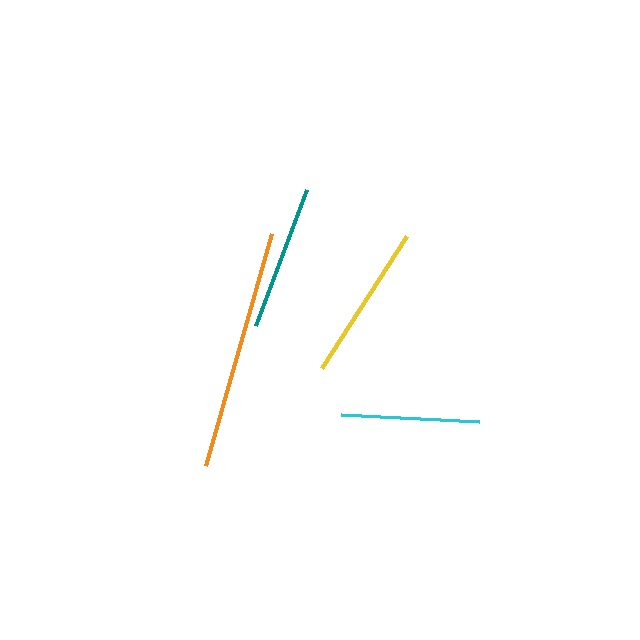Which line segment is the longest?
The orange line is the longest at approximately 241 pixels.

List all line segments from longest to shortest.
From longest to shortest: orange, yellow, teal, cyan.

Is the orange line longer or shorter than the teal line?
The orange line is longer than the teal line.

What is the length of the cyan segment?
The cyan segment is approximately 138 pixels long.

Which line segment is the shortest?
The cyan line is the shortest at approximately 138 pixels.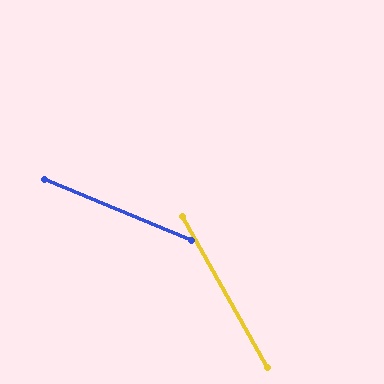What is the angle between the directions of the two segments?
Approximately 39 degrees.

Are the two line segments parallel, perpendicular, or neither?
Neither parallel nor perpendicular — they differ by about 39°.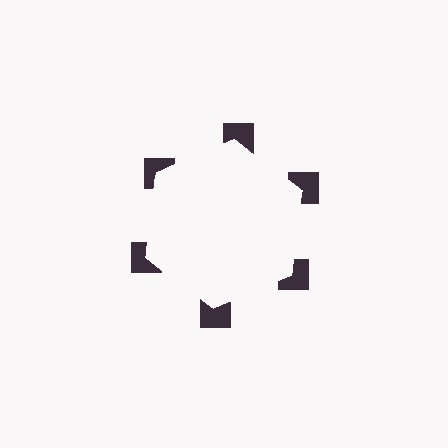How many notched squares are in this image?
There are 6 — one at each vertex of the illusory hexagon.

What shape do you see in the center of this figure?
An illusory hexagon — its edges are inferred from the aligned wedge cuts in the notched squares, not physically drawn.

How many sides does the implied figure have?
6 sides.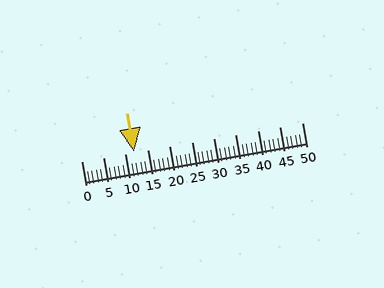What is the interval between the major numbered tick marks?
The major tick marks are spaced 5 units apart.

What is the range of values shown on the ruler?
The ruler shows values from 0 to 50.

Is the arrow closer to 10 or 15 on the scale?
The arrow is closer to 10.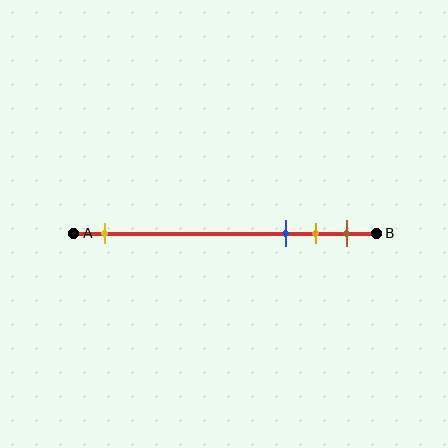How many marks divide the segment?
There are 4 marks dividing the segment.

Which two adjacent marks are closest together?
The orange and brown marks are the closest adjacent pair.